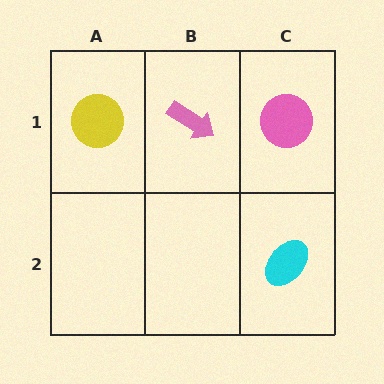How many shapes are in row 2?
1 shape.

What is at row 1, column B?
A pink arrow.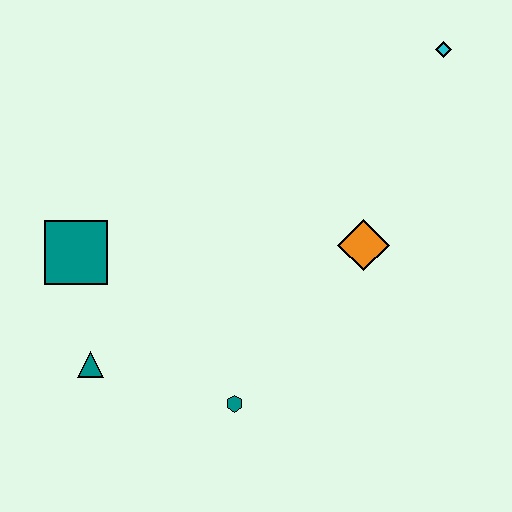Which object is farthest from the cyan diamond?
The teal triangle is farthest from the cyan diamond.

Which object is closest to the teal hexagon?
The teal triangle is closest to the teal hexagon.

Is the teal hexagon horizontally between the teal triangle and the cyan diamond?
Yes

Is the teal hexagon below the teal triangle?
Yes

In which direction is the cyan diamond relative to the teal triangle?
The cyan diamond is to the right of the teal triangle.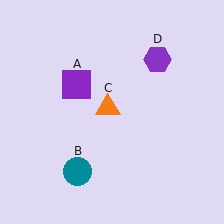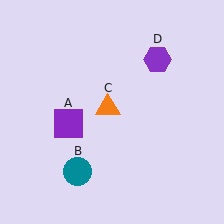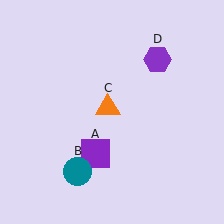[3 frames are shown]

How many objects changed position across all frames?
1 object changed position: purple square (object A).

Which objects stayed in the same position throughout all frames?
Teal circle (object B) and orange triangle (object C) and purple hexagon (object D) remained stationary.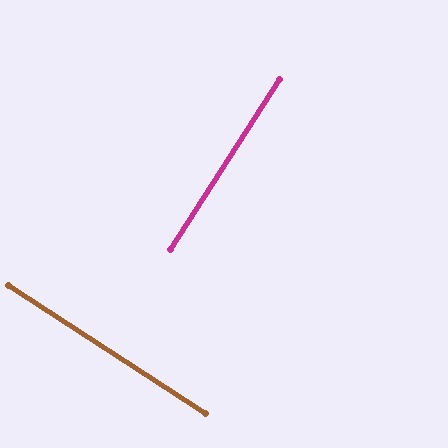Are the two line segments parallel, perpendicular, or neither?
Perpendicular — they meet at approximately 90°.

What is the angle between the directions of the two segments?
Approximately 90 degrees.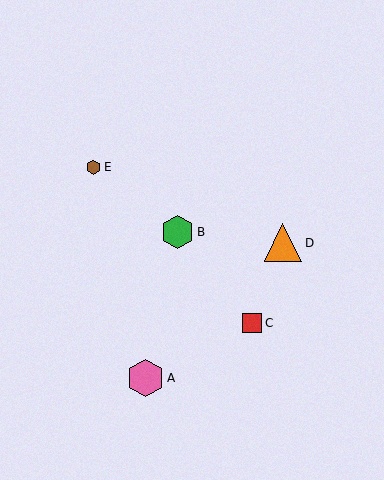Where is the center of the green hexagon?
The center of the green hexagon is at (177, 232).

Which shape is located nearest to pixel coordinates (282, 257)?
The orange triangle (labeled D) at (283, 243) is nearest to that location.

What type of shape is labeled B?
Shape B is a green hexagon.